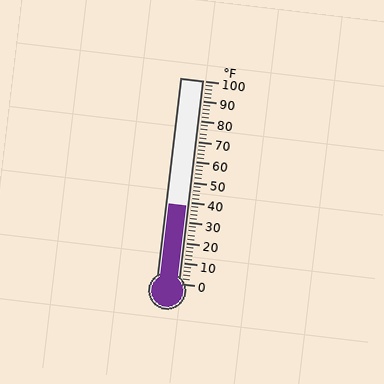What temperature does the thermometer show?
The thermometer shows approximately 38°F.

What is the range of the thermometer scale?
The thermometer scale ranges from 0°F to 100°F.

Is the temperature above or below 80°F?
The temperature is below 80°F.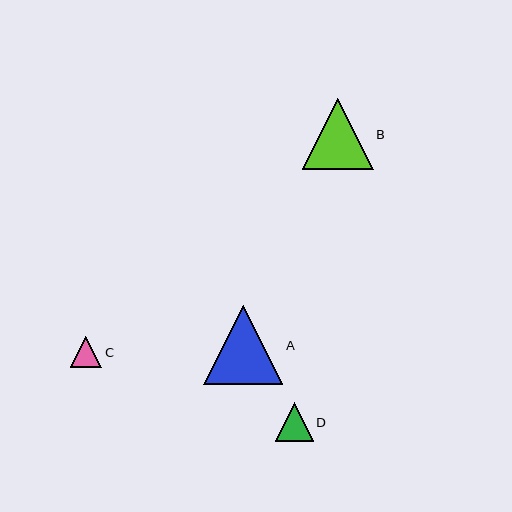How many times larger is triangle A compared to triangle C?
Triangle A is approximately 2.5 times the size of triangle C.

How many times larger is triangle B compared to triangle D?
Triangle B is approximately 1.9 times the size of triangle D.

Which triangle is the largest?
Triangle A is the largest with a size of approximately 79 pixels.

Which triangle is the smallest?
Triangle C is the smallest with a size of approximately 31 pixels.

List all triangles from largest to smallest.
From largest to smallest: A, B, D, C.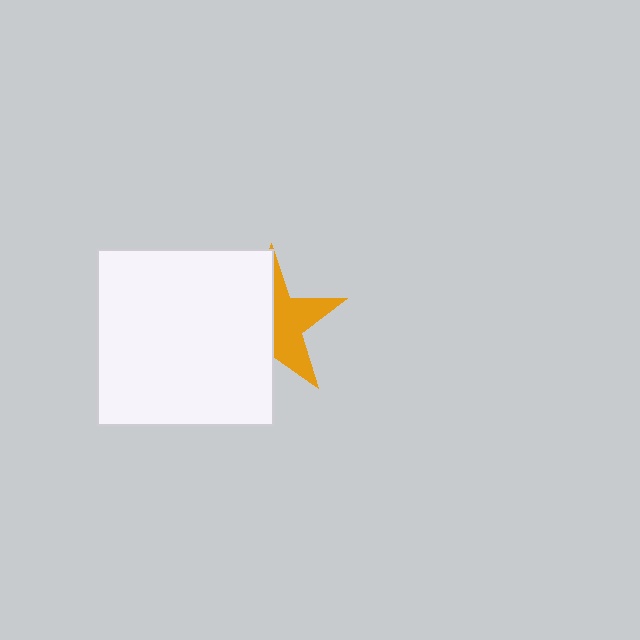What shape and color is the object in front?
The object in front is a white square.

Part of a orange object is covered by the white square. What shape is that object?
It is a star.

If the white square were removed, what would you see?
You would see the complete orange star.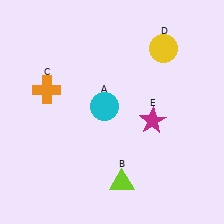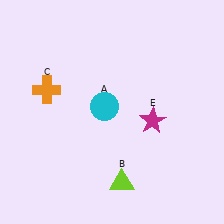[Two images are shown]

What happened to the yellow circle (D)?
The yellow circle (D) was removed in Image 2. It was in the top-right area of Image 1.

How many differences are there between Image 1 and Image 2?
There is 1 difference between the two images.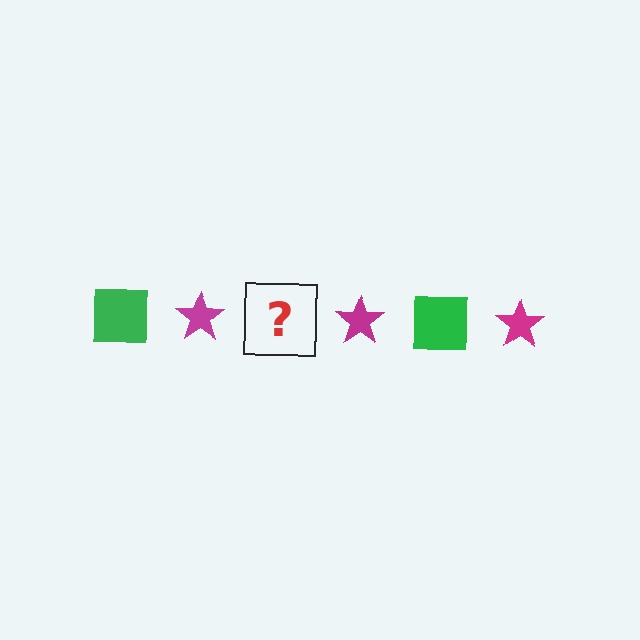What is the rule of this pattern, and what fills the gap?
The rule is that the pattern alternates between green square and magenta star. The gap should be filled with a green square.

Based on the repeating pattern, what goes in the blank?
The blank should be a green square.